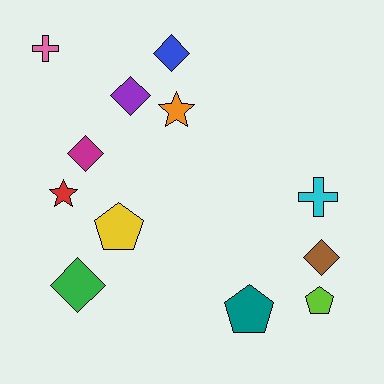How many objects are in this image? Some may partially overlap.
There are 12 objects.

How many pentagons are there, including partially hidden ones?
There are 3 pentagons.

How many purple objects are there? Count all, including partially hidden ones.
There is 1 purple object.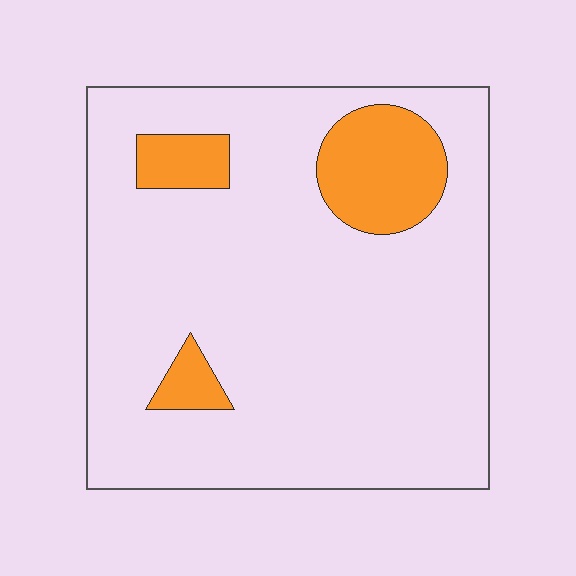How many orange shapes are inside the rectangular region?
3.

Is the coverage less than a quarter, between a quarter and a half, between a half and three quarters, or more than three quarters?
Less than a quarter.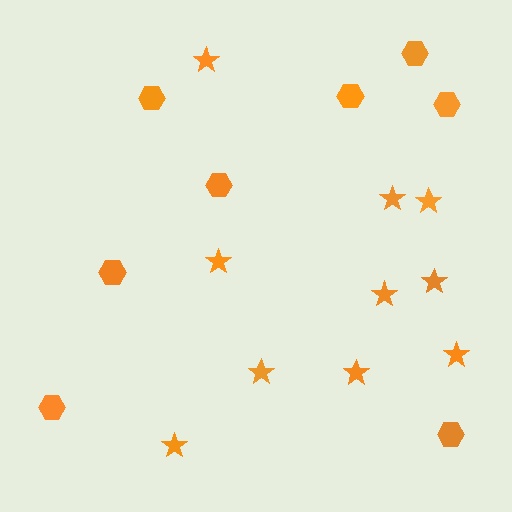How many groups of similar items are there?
There are 2 groups: one group of stars (10) and one group of hexagons (8).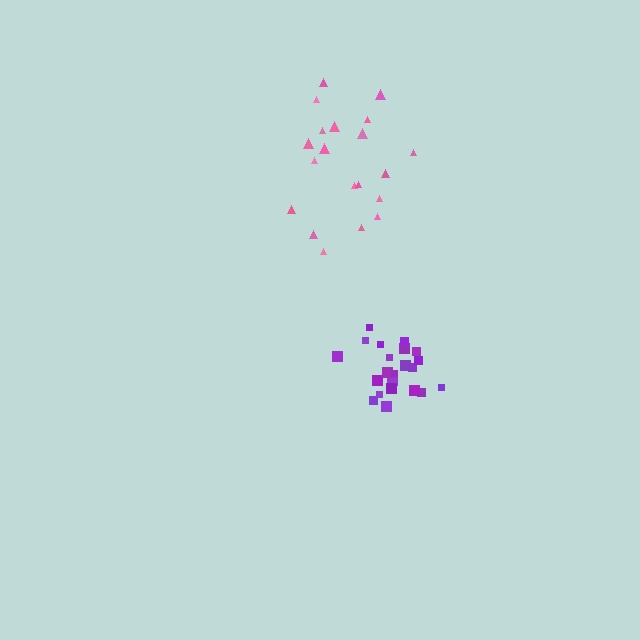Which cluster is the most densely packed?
Purple.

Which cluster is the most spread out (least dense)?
Pink.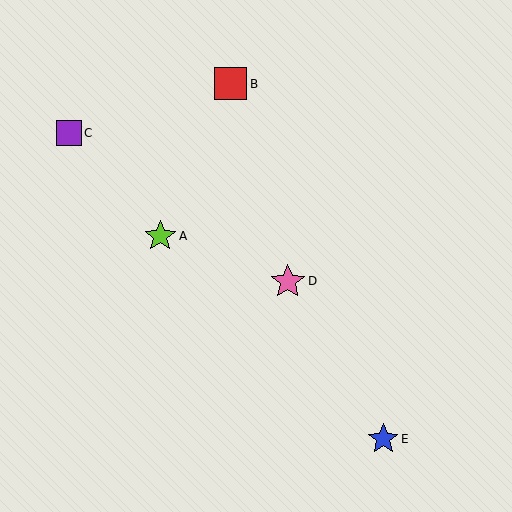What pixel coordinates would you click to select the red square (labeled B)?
Click at (231, 84) to select the red square B.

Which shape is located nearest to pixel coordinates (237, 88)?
The red square (labeled B) at (231, 84) is nearest to that location.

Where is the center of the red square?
The center of the red square is at (231, 84).